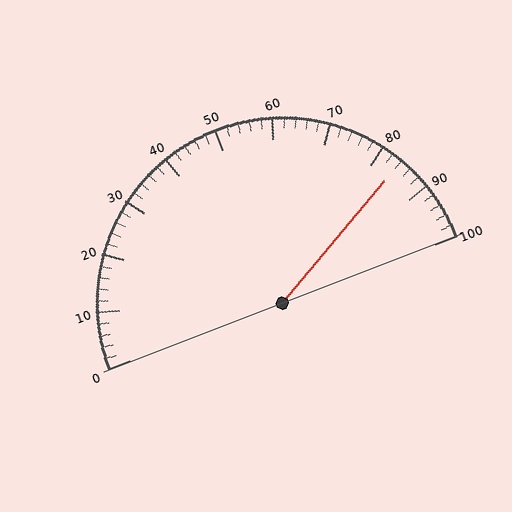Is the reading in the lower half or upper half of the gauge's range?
The reading is in the upper half of the range (0 to 100).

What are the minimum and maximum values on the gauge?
The gauge ranges from 0 to 100.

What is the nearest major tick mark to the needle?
The nearest major tick mark is 80.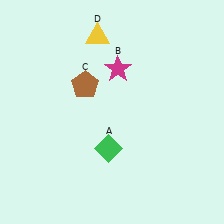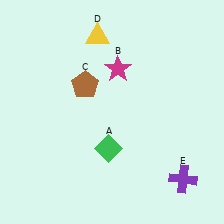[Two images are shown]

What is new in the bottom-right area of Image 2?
A purple cross (E) was added in the bottom-right area of Image 2.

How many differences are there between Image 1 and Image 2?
There is 1 difference between the two images.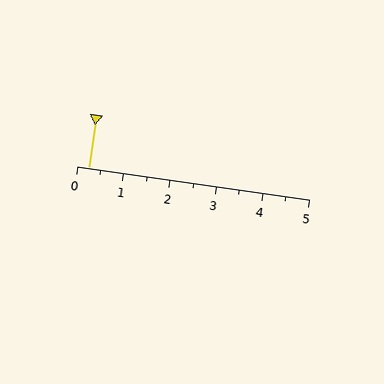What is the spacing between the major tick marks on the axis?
The major ticks are spaced 1 apart.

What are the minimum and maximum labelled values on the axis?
The axis runs from 0 to 5.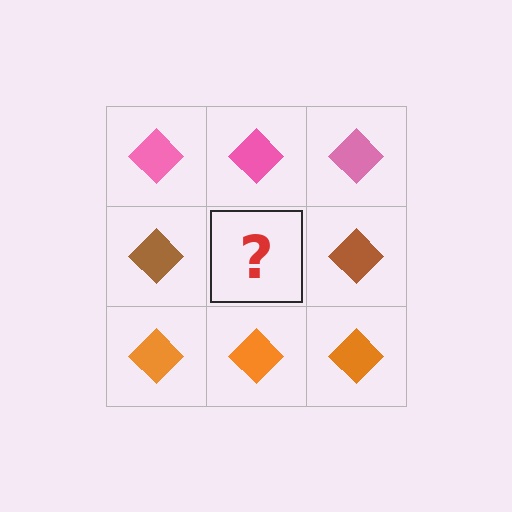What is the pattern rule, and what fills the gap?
The rule is that each row has a consistent color. The gap should be filled with a brown diamond.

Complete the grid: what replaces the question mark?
The question mark should be replaced with a brown diamond.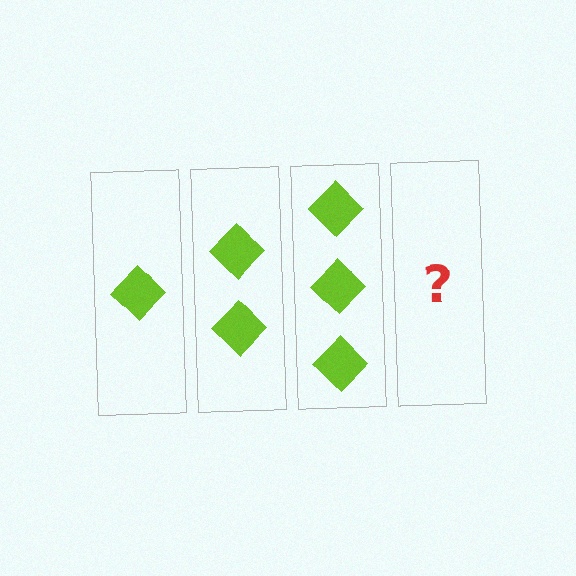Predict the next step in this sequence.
The next step is 4 diamonds.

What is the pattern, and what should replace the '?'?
The pattern is that each step adds one more diamond. The '?' should be 4 diamonds.